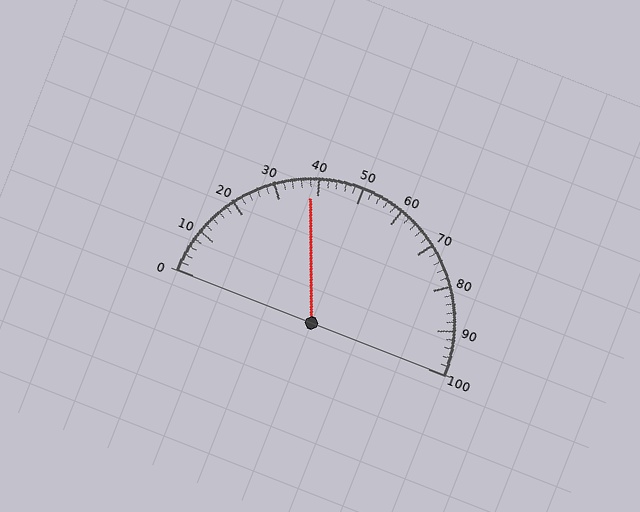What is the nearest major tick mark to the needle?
The nearest major tick mark is 40.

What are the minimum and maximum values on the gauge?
The gauge ranges from 0 to 100.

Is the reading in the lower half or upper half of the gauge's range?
The reading is in the lower half of the range (0 to 100).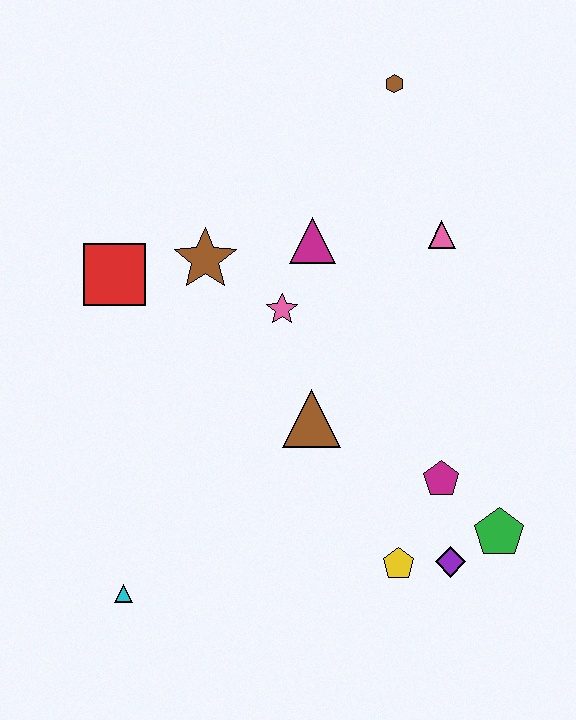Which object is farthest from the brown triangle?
The brown hexagon is farthest from the brown triangle.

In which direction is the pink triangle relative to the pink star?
The pink triangle is to the right of the pink star.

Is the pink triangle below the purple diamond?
No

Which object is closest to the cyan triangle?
The brown triangle is closest to the cyan triangle.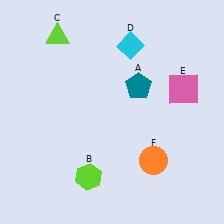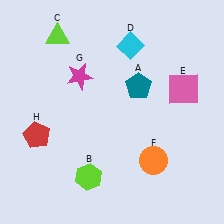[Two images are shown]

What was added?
A magenta star (G), a red pentagon (H) were added in Image 2.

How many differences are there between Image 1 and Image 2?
There are 2 differences between the two images.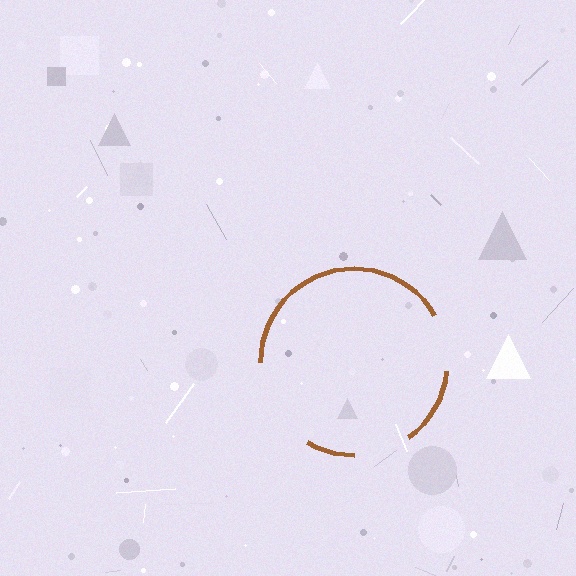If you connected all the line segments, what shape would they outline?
They would outline a circle.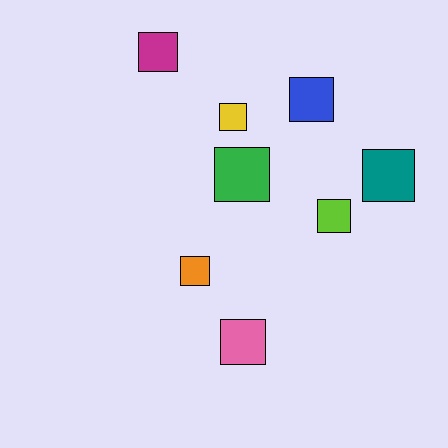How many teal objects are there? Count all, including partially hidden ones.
There is 1 teal object.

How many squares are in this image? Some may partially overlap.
There are 8 squares.